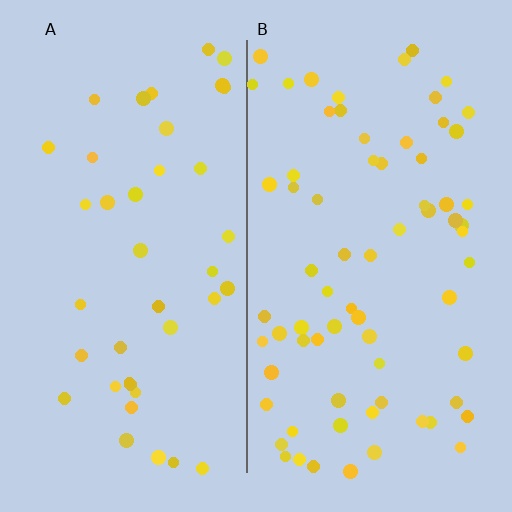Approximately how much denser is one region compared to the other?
Approximately 1.8× — region B over region A.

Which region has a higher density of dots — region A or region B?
B (the right).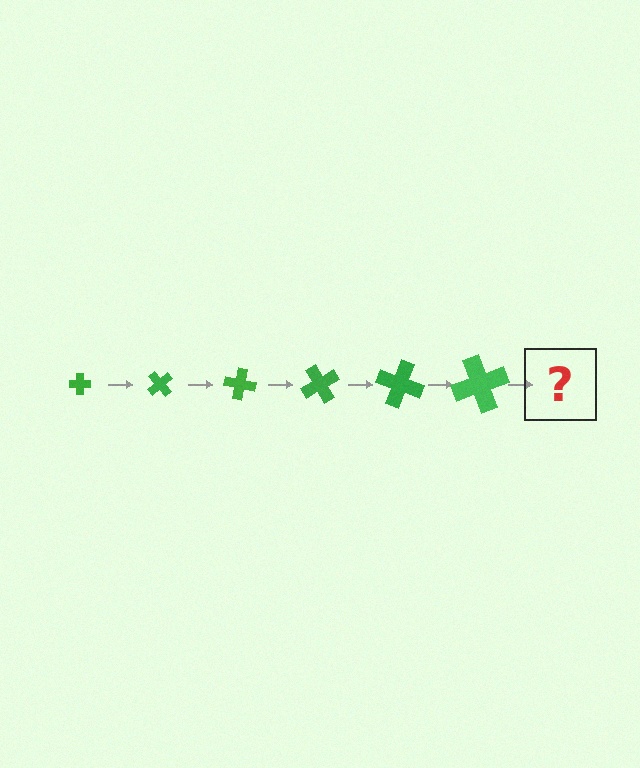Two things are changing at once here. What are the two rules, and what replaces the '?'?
The two rules are that the cross grows larger each step and it rotates 50 degrees each step. The '?' should be a cross, larger than the previous one and rotated 300 degrees from the start.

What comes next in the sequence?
The next element should be a cross, larger than the previous one and rotated 300 degrees from the start.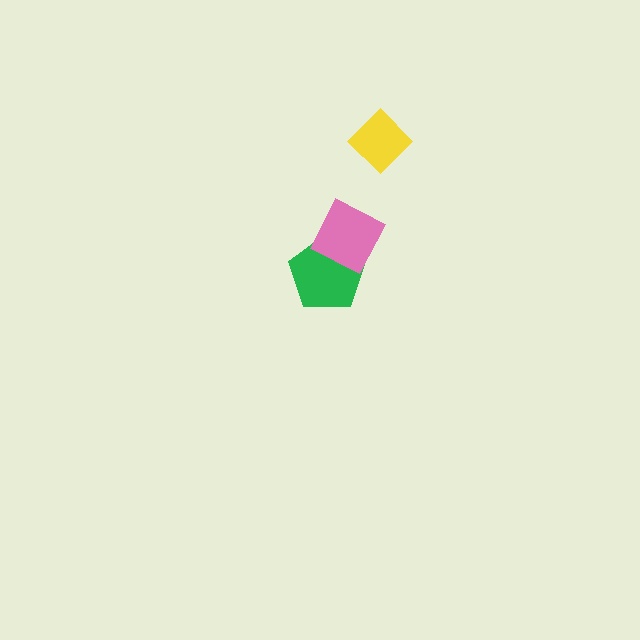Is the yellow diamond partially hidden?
No, no other shape covers it.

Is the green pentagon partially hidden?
Yes, it is partially covered by another shape.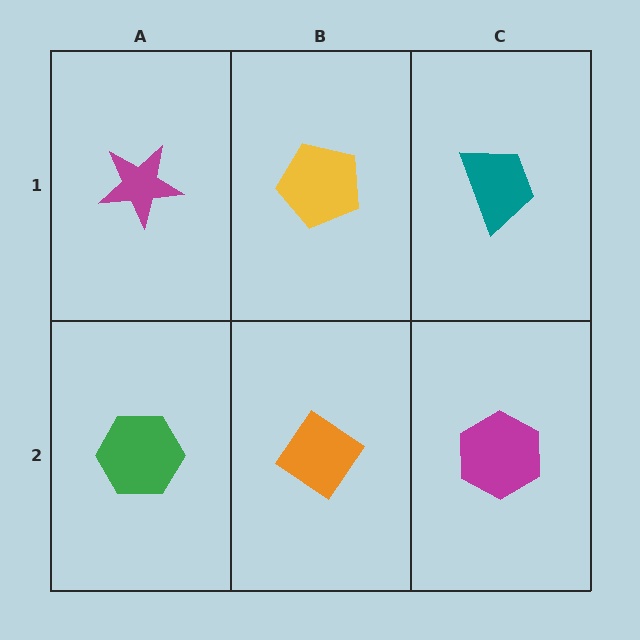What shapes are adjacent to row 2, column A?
A magenta star (row 1, column A), an orange diamond (row 2, column B).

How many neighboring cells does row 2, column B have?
3.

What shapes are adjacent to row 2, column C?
A teal trapezoid (row 1, column C), an orange diamond (row 2, column B).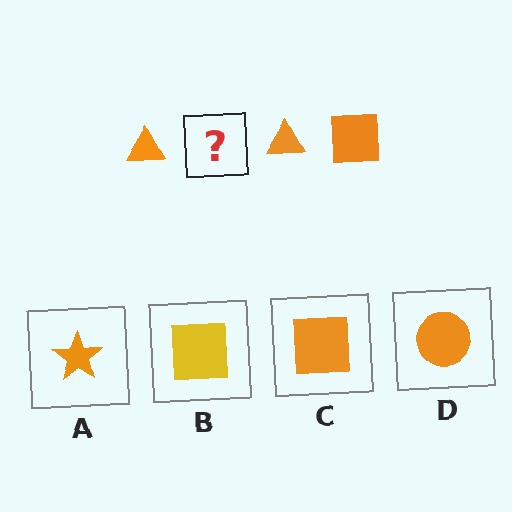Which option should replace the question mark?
Option C.